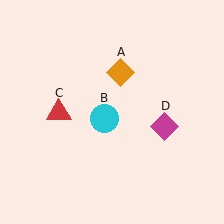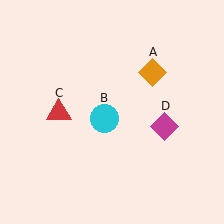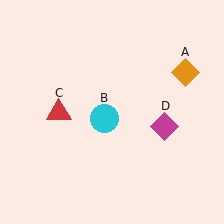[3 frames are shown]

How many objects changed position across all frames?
1 object changed position: orange diamond (object A).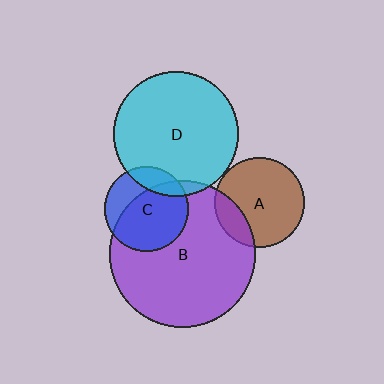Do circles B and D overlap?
Yes.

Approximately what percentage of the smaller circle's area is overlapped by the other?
Approximately 5%.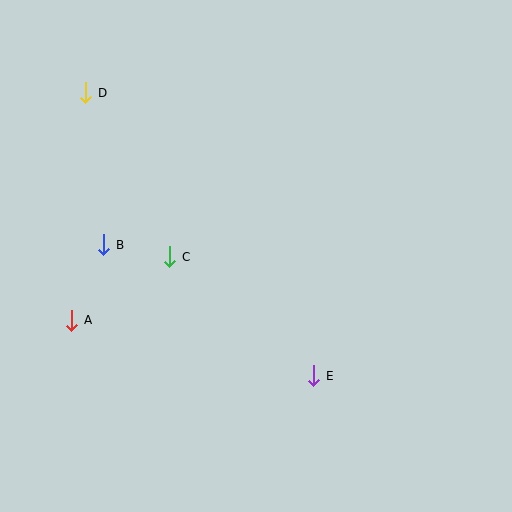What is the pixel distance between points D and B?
The distance between D and B is 153 pixels.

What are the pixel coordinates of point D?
Point D is at (86, 93).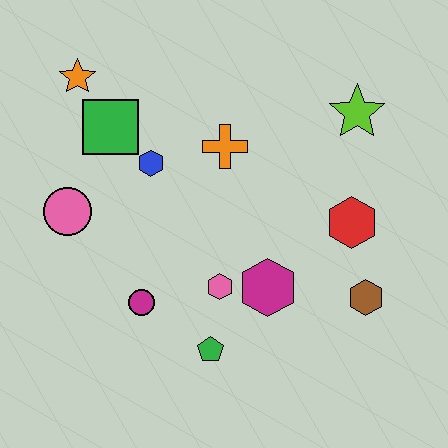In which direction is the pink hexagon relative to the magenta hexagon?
The pink hexagon is to the left of the magenta hexagon.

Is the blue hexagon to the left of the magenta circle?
No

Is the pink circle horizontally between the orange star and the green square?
No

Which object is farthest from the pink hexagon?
The orange star is farthest from the pink hexagon.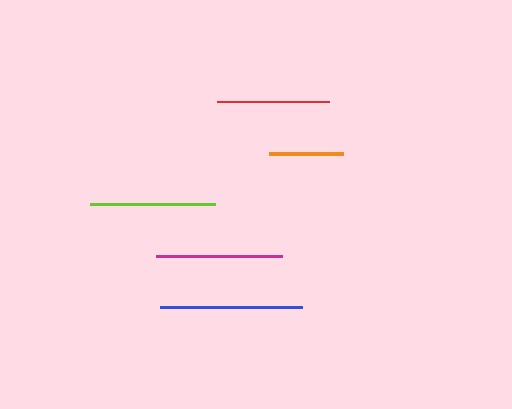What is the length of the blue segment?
The blue segment is approximately 142 pixels long.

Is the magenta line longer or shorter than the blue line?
The blue line is longer than the magenta line.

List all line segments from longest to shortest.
From longest to shortest: blue, magenta, lime, red, orange.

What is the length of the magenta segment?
The magenta segment is approximately 126 pixels long.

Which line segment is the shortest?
The orange line is the shortest at approximately 74 pixels.